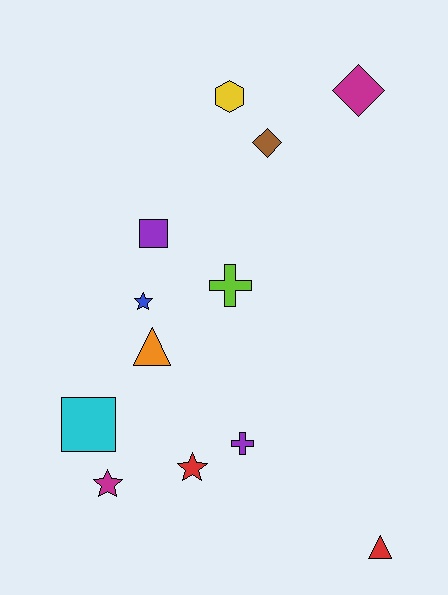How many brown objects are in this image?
There is 1 brown object.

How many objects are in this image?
There are 12 objects.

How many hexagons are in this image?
There is 1 hexagon.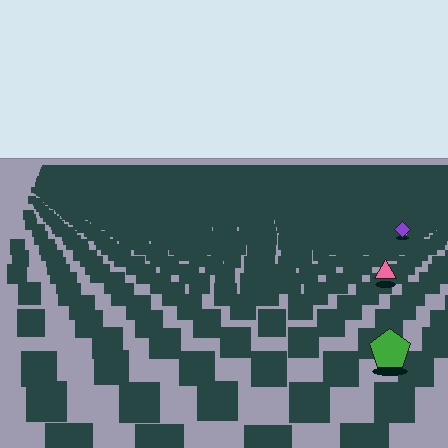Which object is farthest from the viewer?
The purple diamond is farthest from the viewer. It appears smaller and the ground texture around it is denser.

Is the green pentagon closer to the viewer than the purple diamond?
Yes. The green pentagon is closer — you can tell from the texture gradient: the ground texture is coarser near it.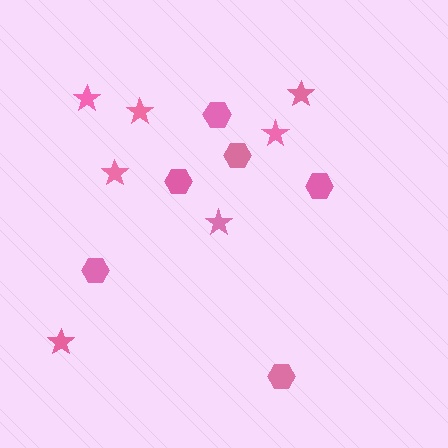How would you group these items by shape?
There are 2 groups: one group of stars (7) and one group of hexagons (6).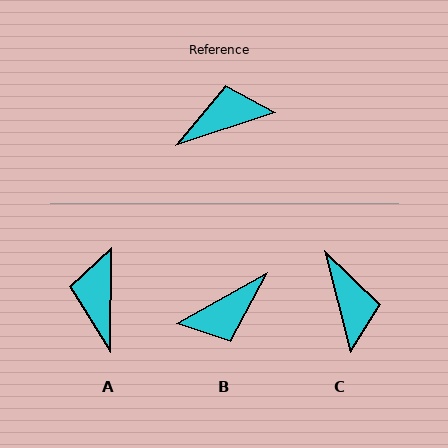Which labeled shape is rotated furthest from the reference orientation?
B, about 169 degrees away.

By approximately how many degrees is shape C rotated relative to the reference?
Approximately 94 degrees clockwise.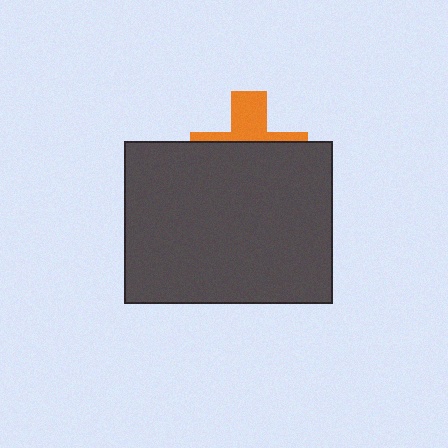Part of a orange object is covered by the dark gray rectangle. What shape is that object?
It is a cross.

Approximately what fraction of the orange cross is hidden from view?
Roughly 63% of the orange cross is hidden behind the dark gray rectangle.